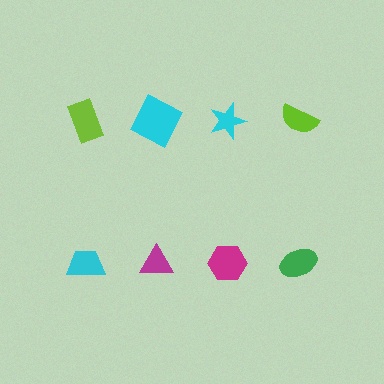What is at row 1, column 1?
A lime rectangle.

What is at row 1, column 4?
A lime semicircle.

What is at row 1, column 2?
A cyan square.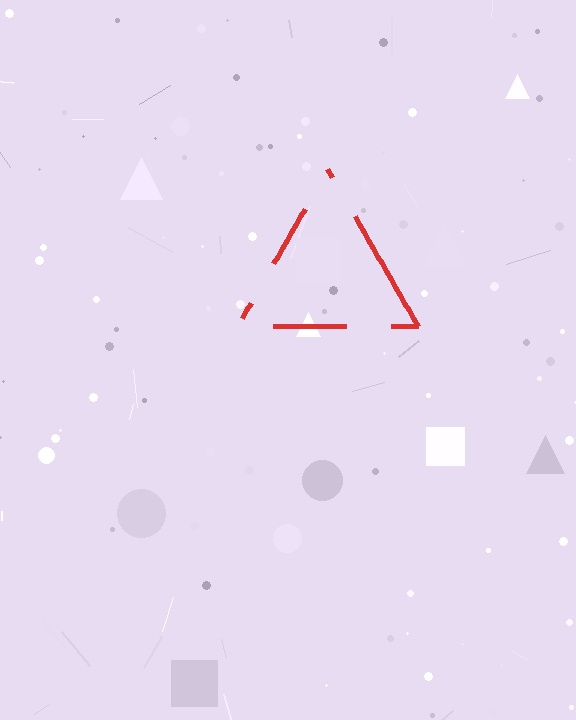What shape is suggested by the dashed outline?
The dashed outline suggests a triangle.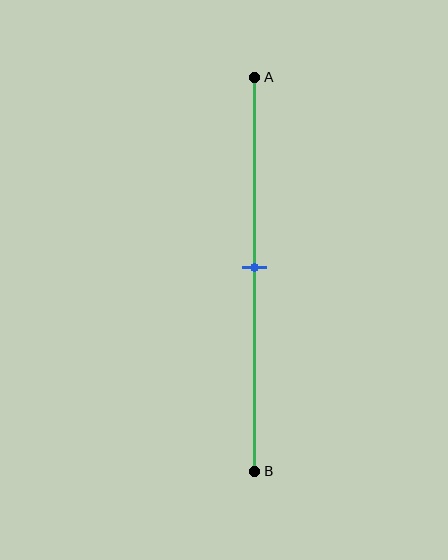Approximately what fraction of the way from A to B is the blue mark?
The blue mark is approximately 50% of the way from A to B.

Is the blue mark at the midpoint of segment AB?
Yes, the mark is approximately at the midpoint.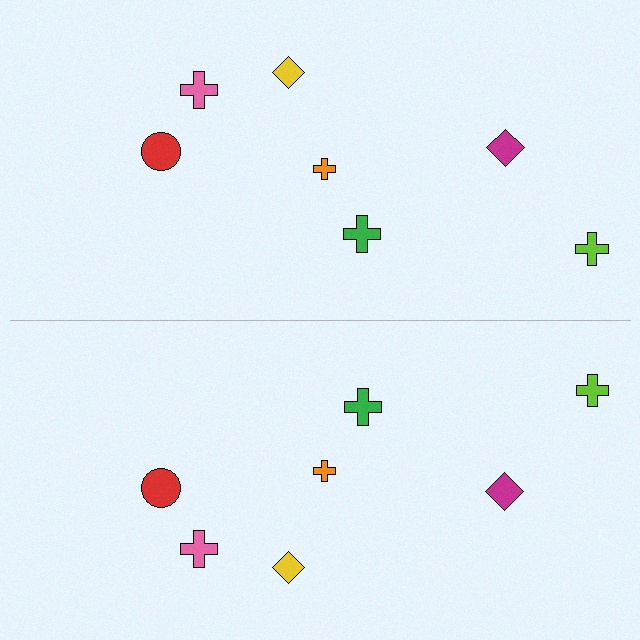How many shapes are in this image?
There are 14 shapes in this image.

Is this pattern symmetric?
Yes, this pattern has bilateral (reflection) symmetry.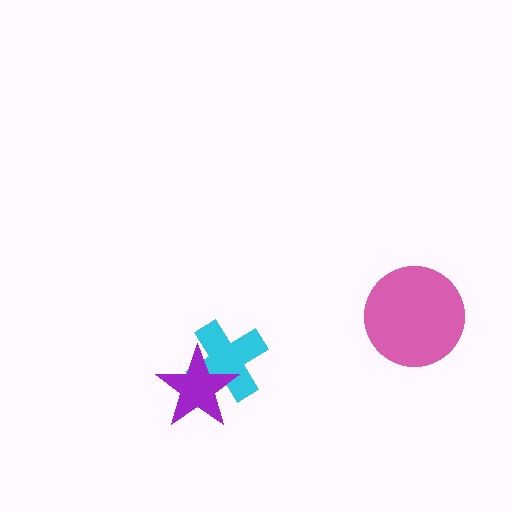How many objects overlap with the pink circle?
0 objects overlap with the pink circle.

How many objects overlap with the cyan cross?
1 object overlaps with the cyan cross.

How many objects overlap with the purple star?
1 object overlaps with the purple star.